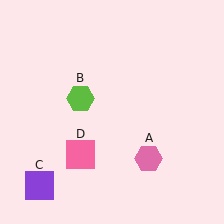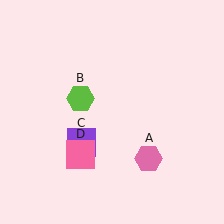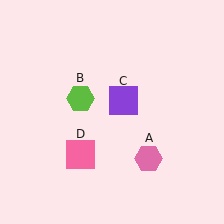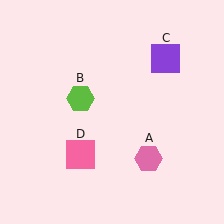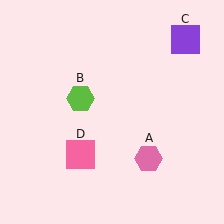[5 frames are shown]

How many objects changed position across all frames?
1 object changed position: purple square (object C).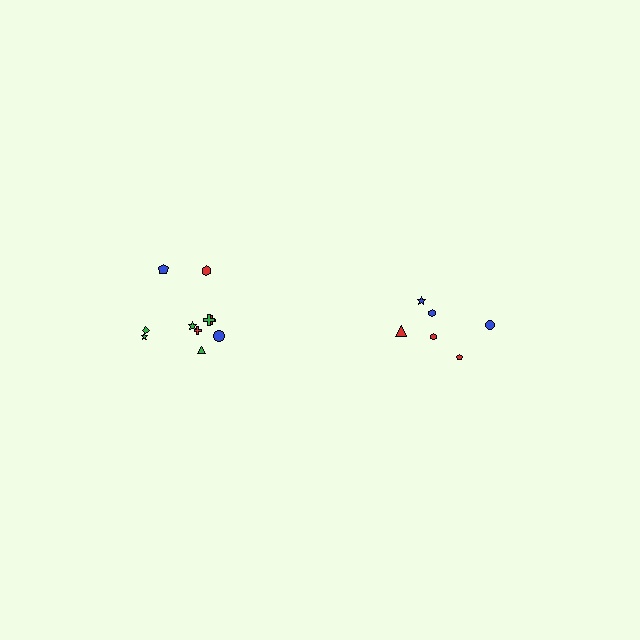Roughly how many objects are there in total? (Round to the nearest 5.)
Roughly 15 objects in total.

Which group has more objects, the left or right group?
The left group.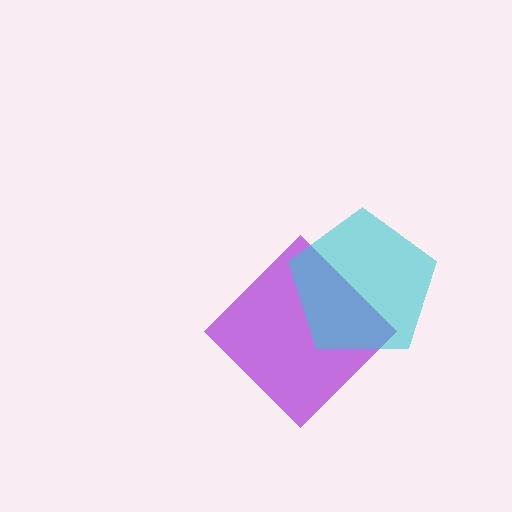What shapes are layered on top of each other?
The layered shapes are: a purple diamond, a cyan pentagon.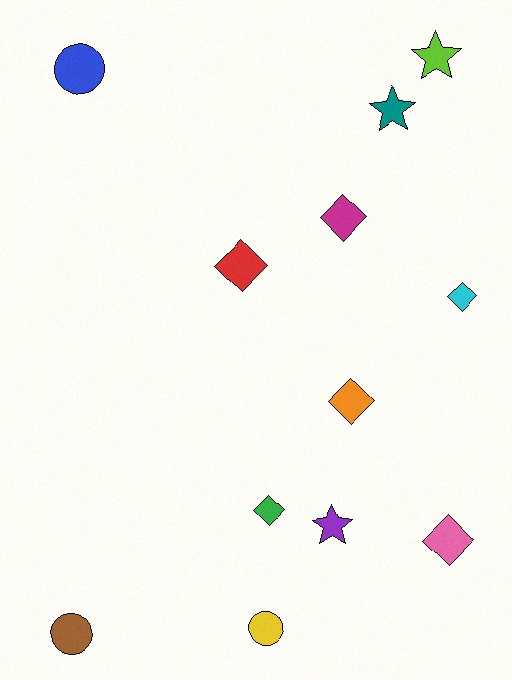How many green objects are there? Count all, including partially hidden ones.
There is 1 green object.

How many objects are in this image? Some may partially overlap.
There are 12 objects.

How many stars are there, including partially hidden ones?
There are 3 stars.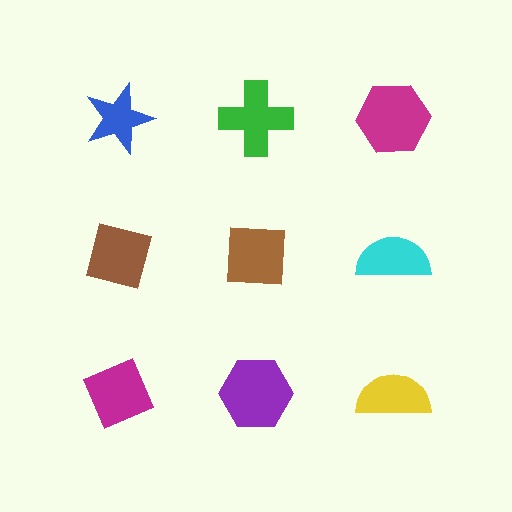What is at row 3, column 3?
A yellow semicircle.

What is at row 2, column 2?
A brown square.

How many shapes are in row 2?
3 shapes.